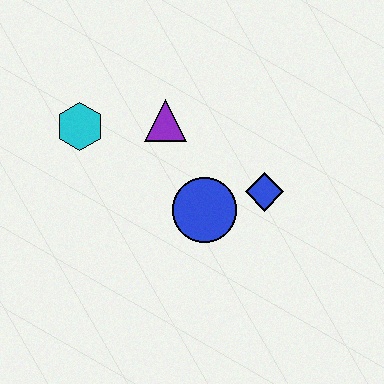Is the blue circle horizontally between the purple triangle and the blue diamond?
Yes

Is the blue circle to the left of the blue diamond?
Yes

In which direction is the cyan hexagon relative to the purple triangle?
The cyan hexagon is to the left of the purple triangle.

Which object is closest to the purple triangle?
The cyan hexagon is closest to the purple triangle.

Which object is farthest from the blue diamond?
The cyan hexagon is farthest from the blue diamond.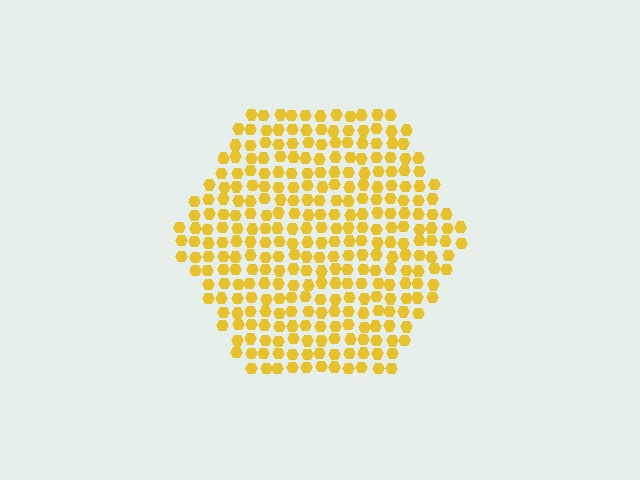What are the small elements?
The small elements are hexagons.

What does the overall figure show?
The overall figure shows a hexagon.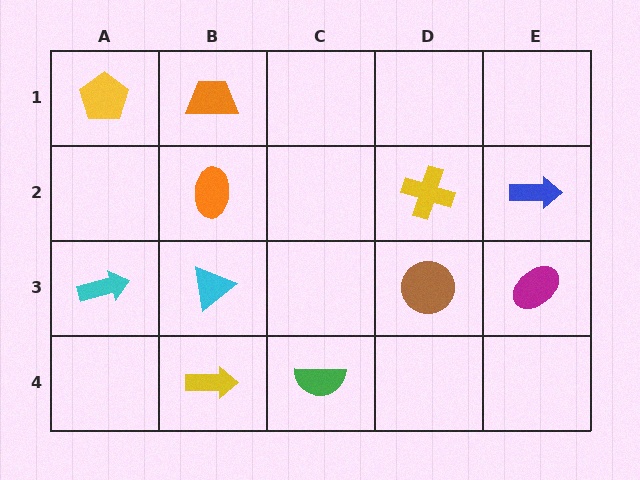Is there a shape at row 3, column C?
No, that cell is empty.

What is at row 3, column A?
A cyan arrow.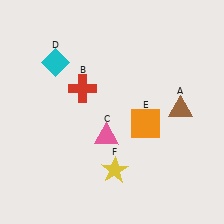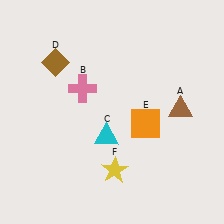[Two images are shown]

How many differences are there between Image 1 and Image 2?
There are 3 differences between the two images.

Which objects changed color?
B changed from red to pink. C changed from pink to cyan. D changed from cyan to brown.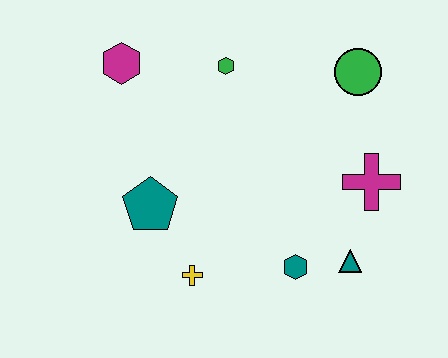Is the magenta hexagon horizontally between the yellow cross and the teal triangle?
No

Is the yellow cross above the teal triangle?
No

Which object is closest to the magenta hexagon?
The green hexagon is closest to the magenta hexagon.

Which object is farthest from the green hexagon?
The teal triangle is farthest from the green hexagon.